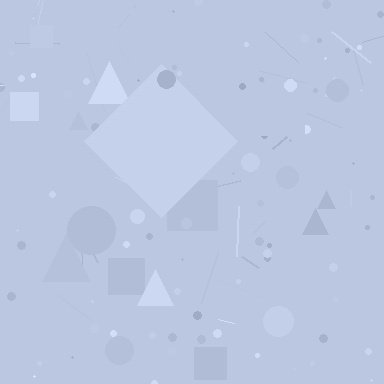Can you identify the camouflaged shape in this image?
The camouflaged shape is a diamond.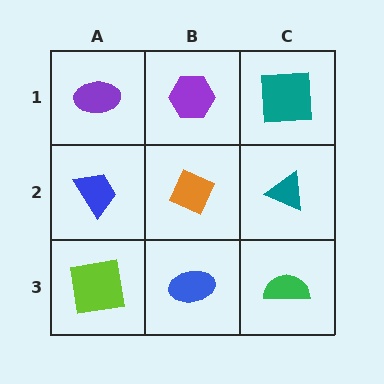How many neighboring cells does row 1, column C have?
2.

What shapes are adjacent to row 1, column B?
An orange diamond (row 2, column B), a purple ellipse (row 1, column A), a teal square (row 1, column C).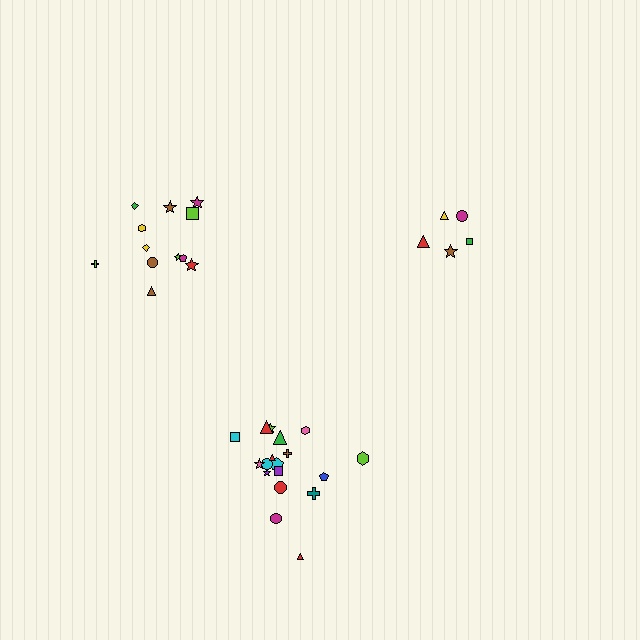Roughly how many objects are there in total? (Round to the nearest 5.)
Roughly 35 objects in total.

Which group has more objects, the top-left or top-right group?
The top-left group.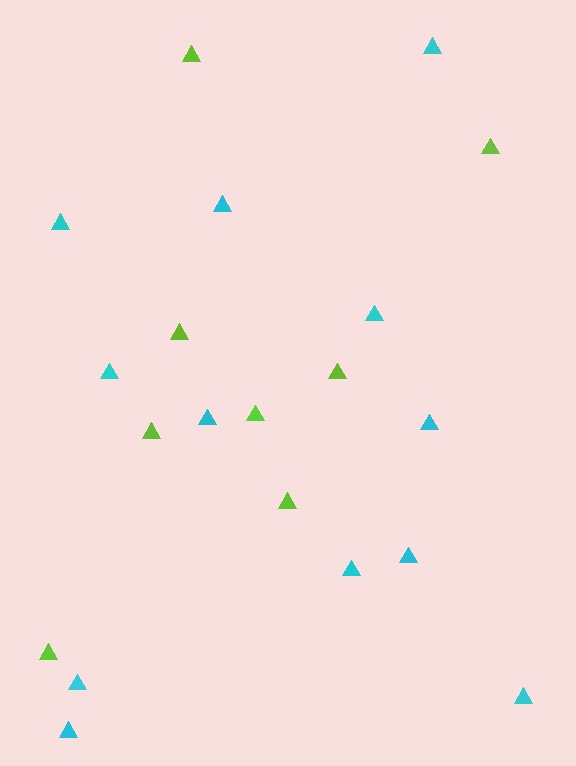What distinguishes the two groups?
There are 2 groups: one group of lime triangles (8) and one group of cyan triangles (12).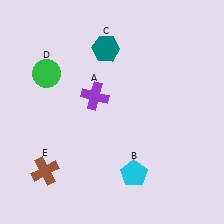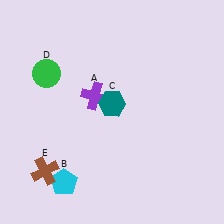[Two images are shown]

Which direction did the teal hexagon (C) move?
The teal hexagon (C) moved down.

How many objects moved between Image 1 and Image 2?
2 objects moved between the two images.